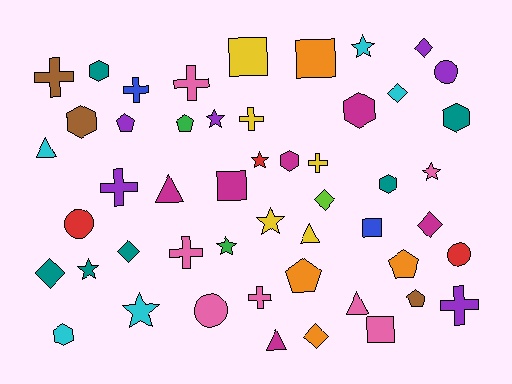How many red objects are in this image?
There are 3 red objects.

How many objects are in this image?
There are 50 objects.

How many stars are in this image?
There are 8 stars.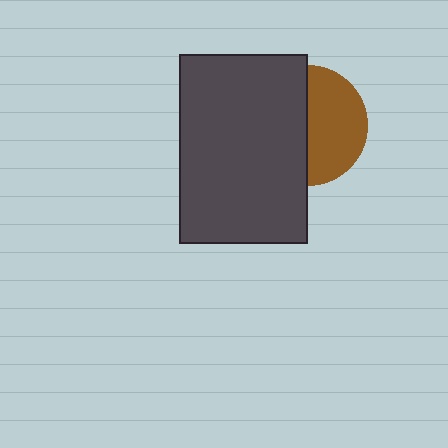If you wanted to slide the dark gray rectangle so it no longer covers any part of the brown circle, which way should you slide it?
Slide it left — that is the most direct way to separate the two shapes.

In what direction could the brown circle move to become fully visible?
The brown circle could move right. That would shift it out from behind the dark gray rectangle entirely.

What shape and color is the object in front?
The object in front is a dark gray rectangle.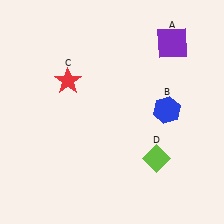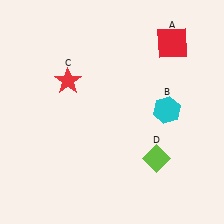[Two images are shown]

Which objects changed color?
A changed from purple to red. B changed from blue to cyan.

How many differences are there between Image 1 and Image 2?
There are 2 differences between the two images.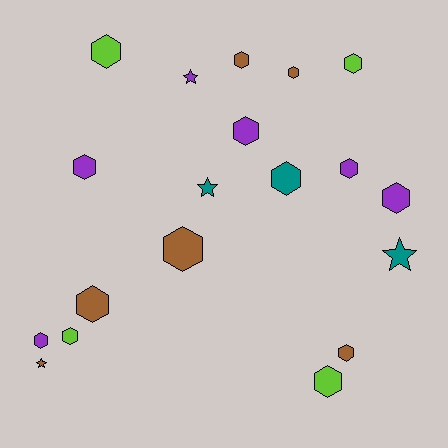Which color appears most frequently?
Purple, with 6 objects.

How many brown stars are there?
There is 1 brown star.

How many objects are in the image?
There are 19 objects.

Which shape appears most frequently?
Hexagon, with 15 objects.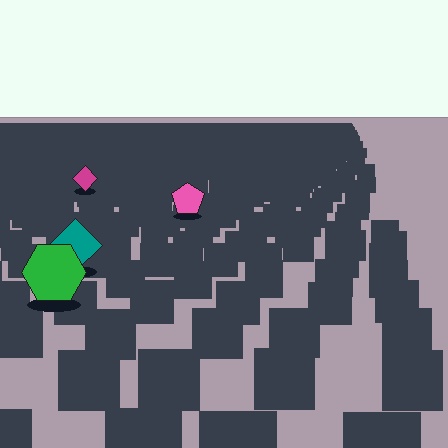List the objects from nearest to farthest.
From nearest to farthest: the green hexagon, the teal diamond, the pink pentagon, the magenta diamond.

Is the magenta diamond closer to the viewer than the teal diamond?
No. The teal diamond is closer — you can tell from the texture gradient: the ground texture is coarser near it.